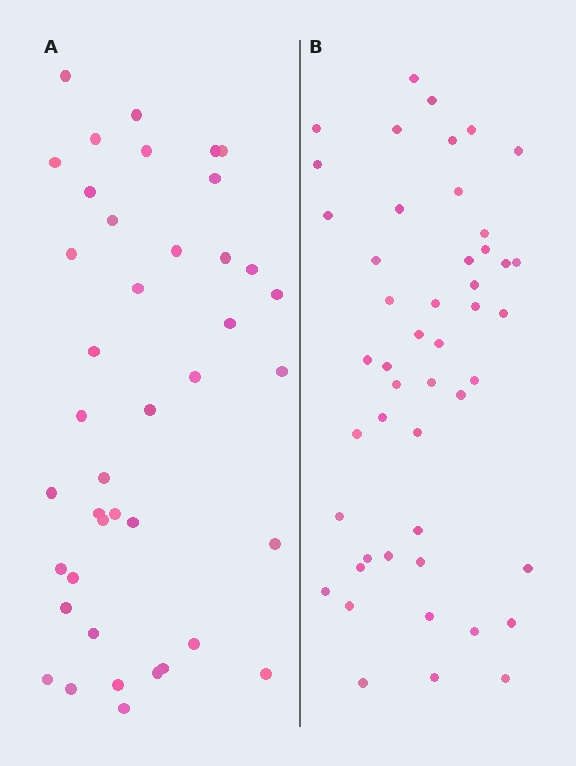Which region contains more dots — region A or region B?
Region B (the right region) has more dots.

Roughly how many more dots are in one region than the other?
Region B has roughly 8 or so more dots than region A.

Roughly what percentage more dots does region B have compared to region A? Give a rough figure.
About 15% more.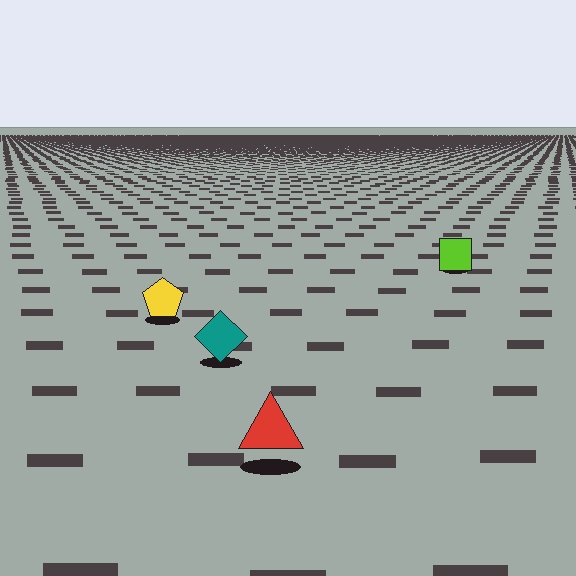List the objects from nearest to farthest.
From nearest to farthest: the red triangle, the teal diamond, the yellow pentagon, the lime square.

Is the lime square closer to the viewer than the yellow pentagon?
No. The yellow pentagon is closer — you can tell from the texture gradient: the ground texture is coarser near it.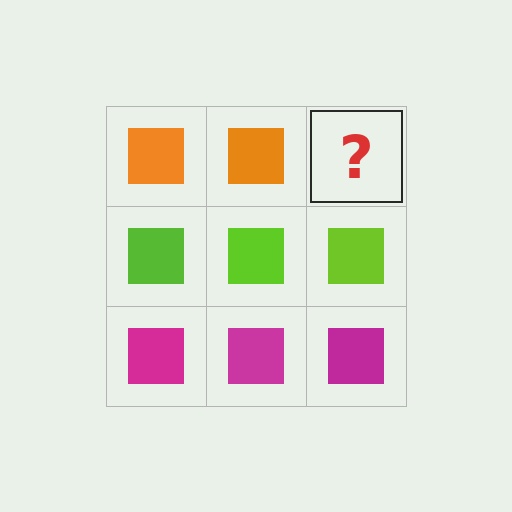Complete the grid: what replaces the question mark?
The question mark should be replaced with an orange square.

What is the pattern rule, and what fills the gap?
The rule is that each row has a consistent color. The gap should be filled with an orange square.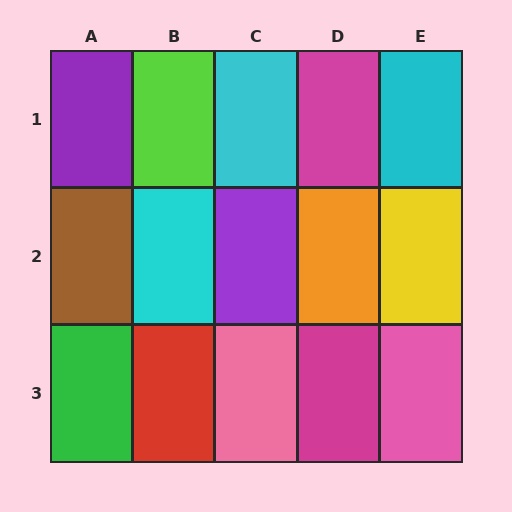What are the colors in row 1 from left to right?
Purple, lime, cyan, magenta, cyan.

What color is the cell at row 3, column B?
Red.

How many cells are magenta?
2 cells are magenta.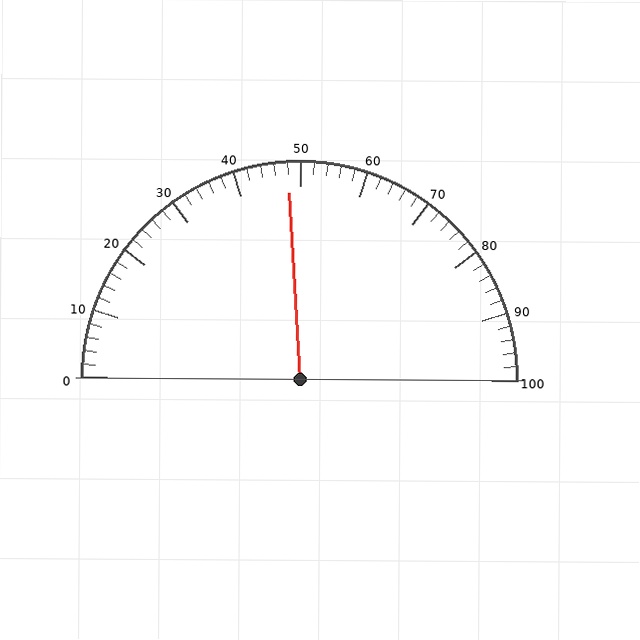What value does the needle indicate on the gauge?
The needle indicates approximately 48.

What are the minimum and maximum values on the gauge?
The gauge ranges from 0 to 100.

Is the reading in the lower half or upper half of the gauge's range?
The reading is in the lower half of the range (0 to 100).